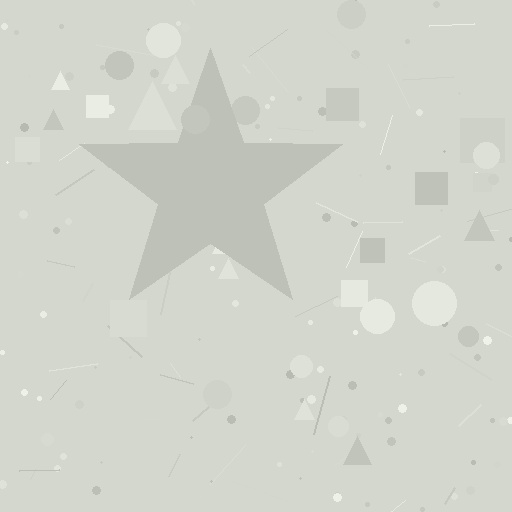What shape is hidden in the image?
A star is hidden in the image.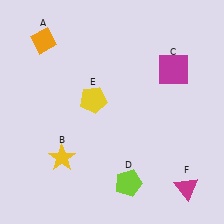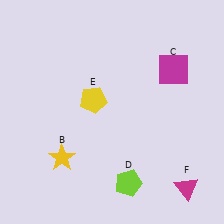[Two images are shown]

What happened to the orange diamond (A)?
The orange diamond (A) was removed in Image 2. It was in the top-left area of Image 1.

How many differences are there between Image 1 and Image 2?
There is 1 difference between the two images.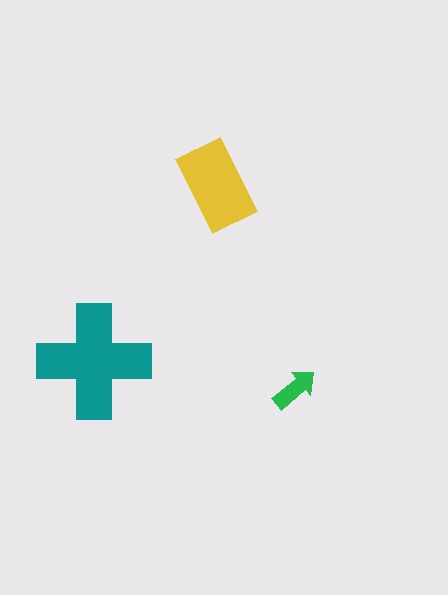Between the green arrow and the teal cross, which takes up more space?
The teal cross.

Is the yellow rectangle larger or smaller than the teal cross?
Smaller.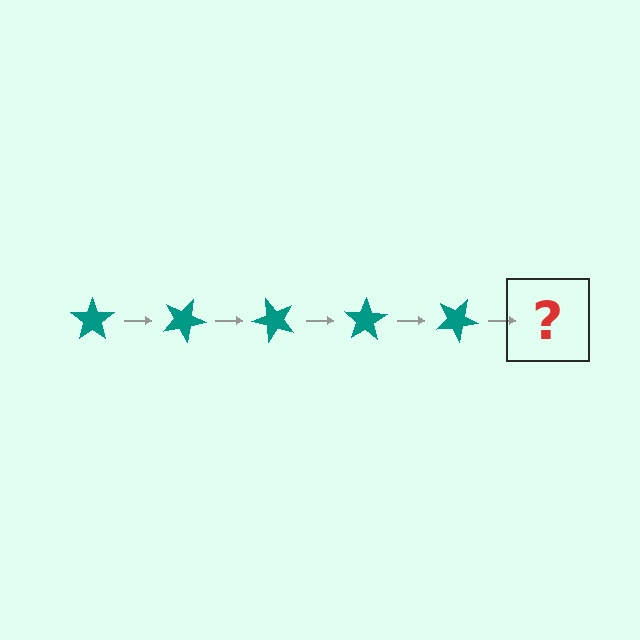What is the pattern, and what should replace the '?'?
The pattern is that the star rotates 25 degrees each step. The '?' should be a teal star rotated 125 degrees.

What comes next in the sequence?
The next element should be a teal star rotated 125 degrees.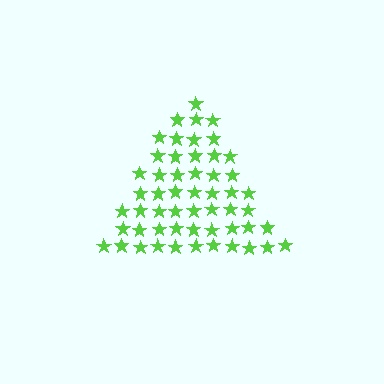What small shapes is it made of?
It is made of small stars.